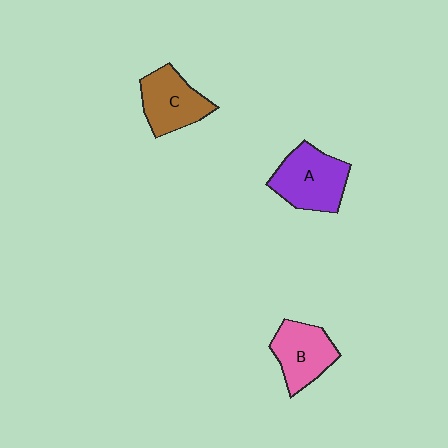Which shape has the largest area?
Shape A (purple).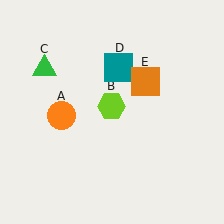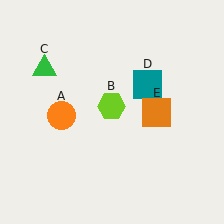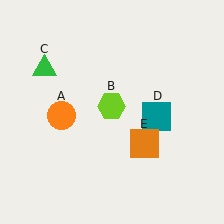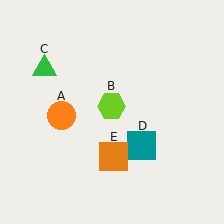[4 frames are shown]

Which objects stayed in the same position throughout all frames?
Orange circle (object A) and lime hexagon (object B) and green triangle (object C) remained stationary.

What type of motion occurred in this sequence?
The teal square (object D), orange square (object E) rotated clockwise around the center of the scene.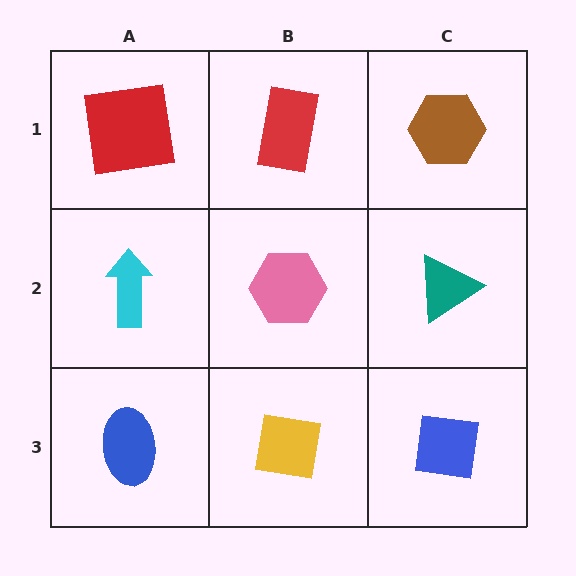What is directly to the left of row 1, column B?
A red square.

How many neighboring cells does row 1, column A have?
2.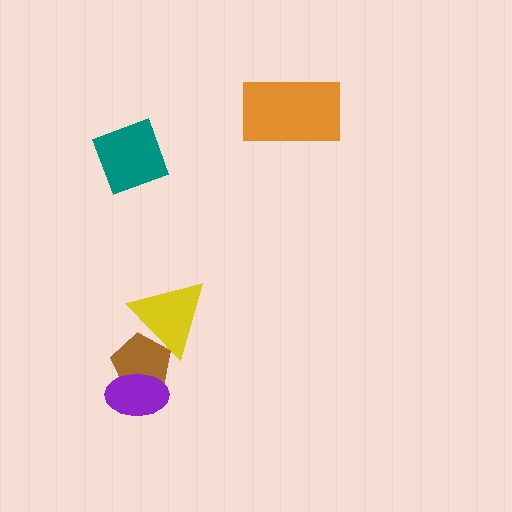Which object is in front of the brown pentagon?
The purple ellipse is in front of the brown pentagon.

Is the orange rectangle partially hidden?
No, no other shape covers it.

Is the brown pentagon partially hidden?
Yes, it is partially covered by another shape.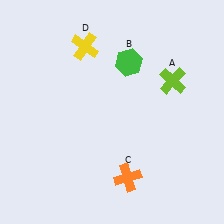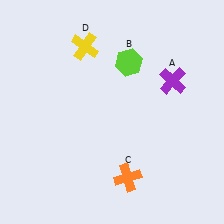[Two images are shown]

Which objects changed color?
A changed from lime to purple. B changed from green to lime.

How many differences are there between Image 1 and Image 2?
There are 2 differences between the two images.